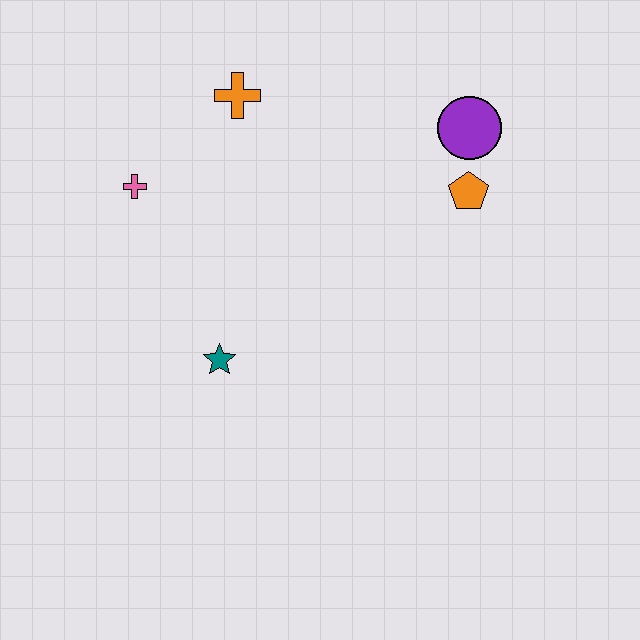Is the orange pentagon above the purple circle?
No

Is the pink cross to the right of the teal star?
No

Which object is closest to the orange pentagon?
The purple circle is closest to the orange pentagon.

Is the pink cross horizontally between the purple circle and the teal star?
No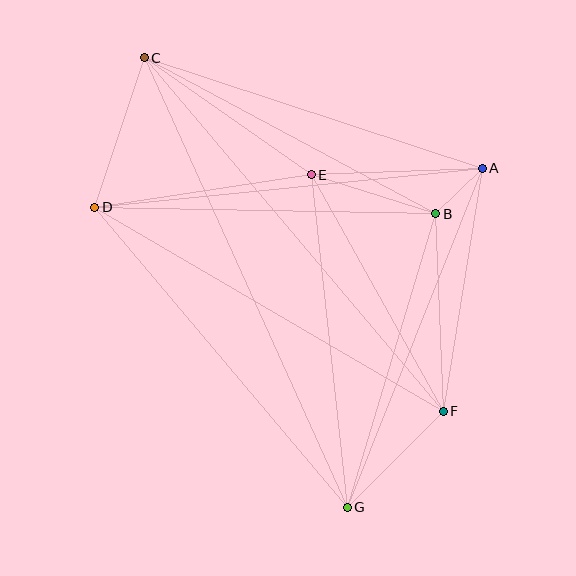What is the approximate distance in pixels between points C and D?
The distance between C and D is approximately 157 pixels.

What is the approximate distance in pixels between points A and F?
The distance between A and F is approximately 246 pixels.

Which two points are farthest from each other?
Points C and G are farthest from each other.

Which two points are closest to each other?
Points A and B are closest to each other.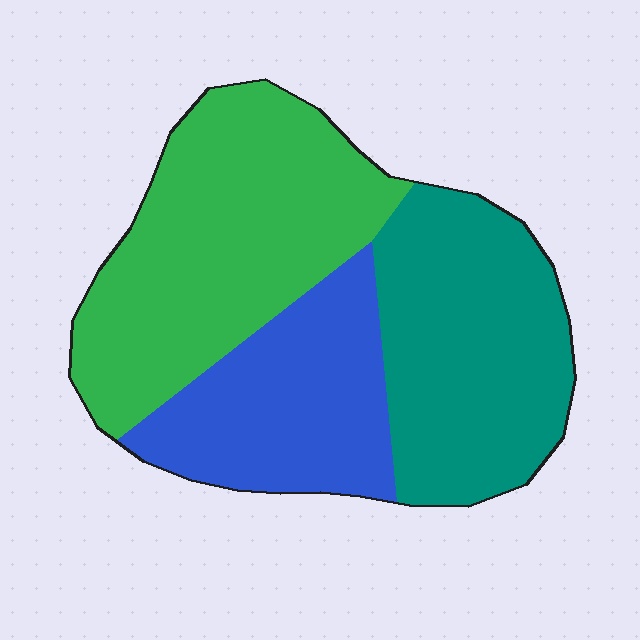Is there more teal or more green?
Green.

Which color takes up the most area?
Green, at roughly 40%.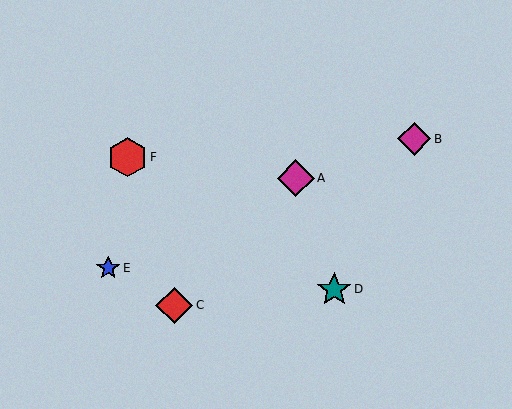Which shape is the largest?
The red hexagon (labeled F) is the largest.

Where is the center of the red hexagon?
The center of the red hexagon is at (128, 157).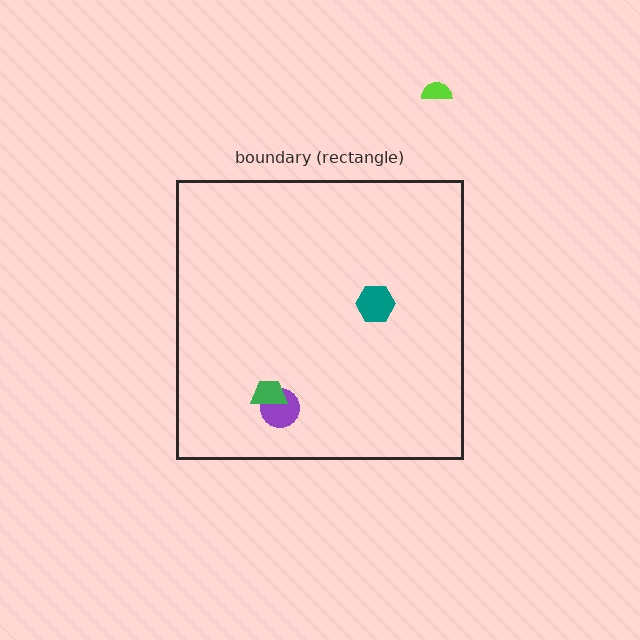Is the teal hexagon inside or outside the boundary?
Inside.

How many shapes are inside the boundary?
3 inside, 1 outside.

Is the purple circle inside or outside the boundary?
Inside.